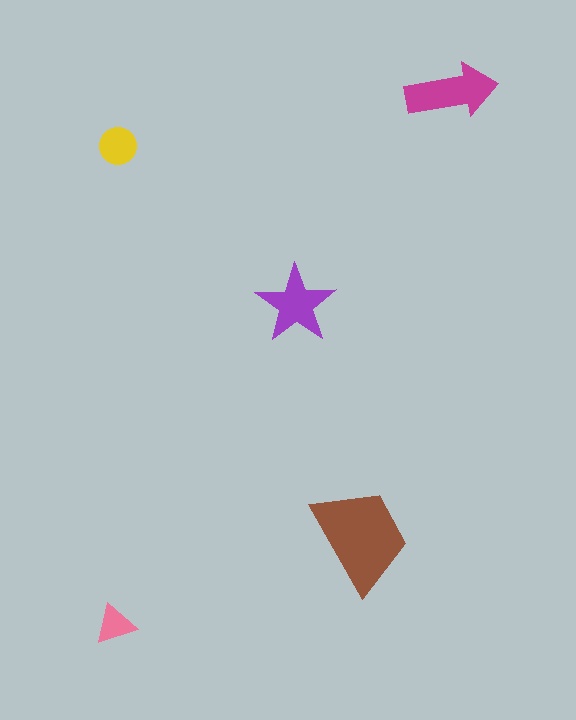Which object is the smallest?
The pink triangle.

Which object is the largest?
The brown trapezoid.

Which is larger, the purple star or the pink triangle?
The purple star.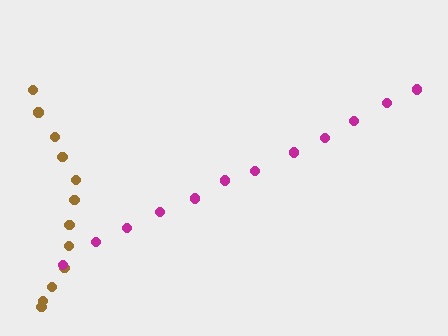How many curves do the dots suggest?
There are 2 distinct paths.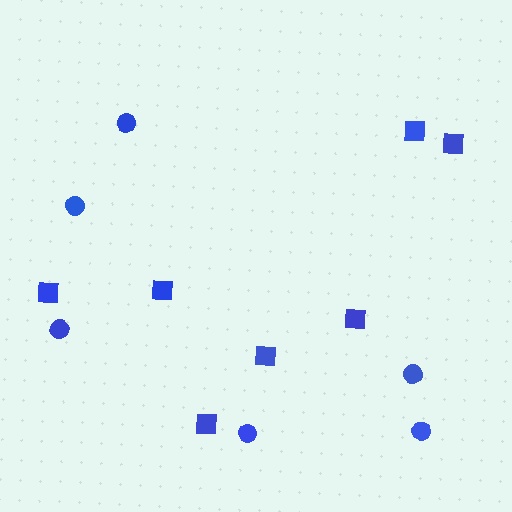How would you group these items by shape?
There are 2 groups: one group of circles (6) and one group of squares (7).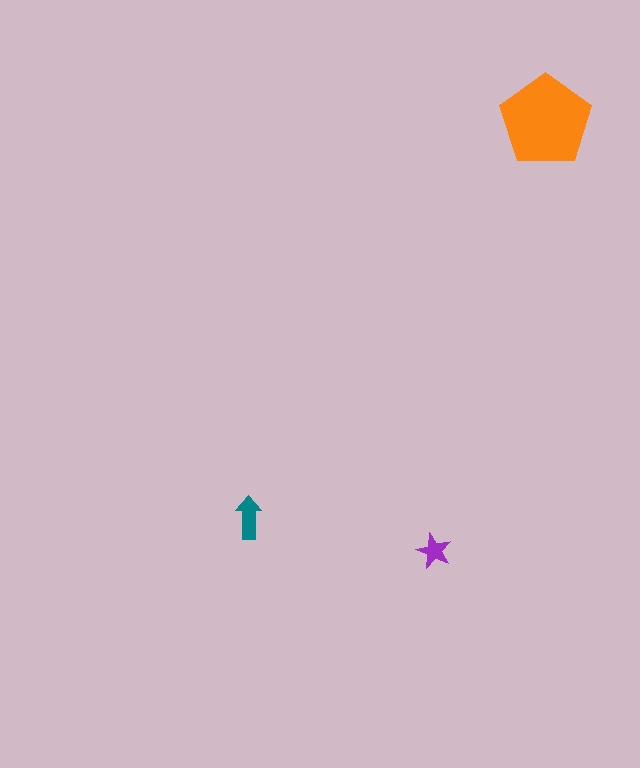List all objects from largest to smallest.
The orange pentagon, the teal arrow, the purple star.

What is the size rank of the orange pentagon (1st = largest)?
1st.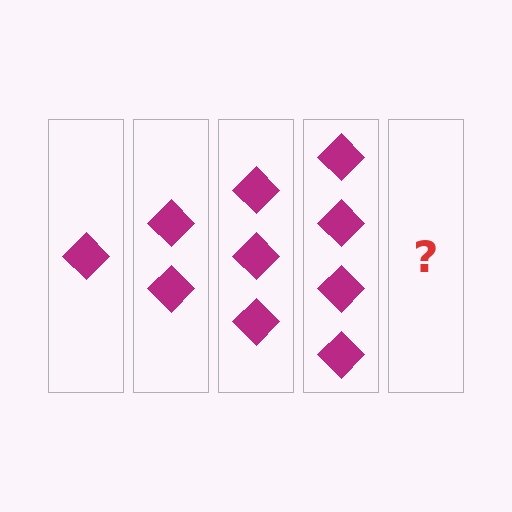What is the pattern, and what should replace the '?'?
The pattern is that each step adds one more diamond. The '?' should be 5 diamonds.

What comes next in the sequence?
The next element should be 5 diamonds.